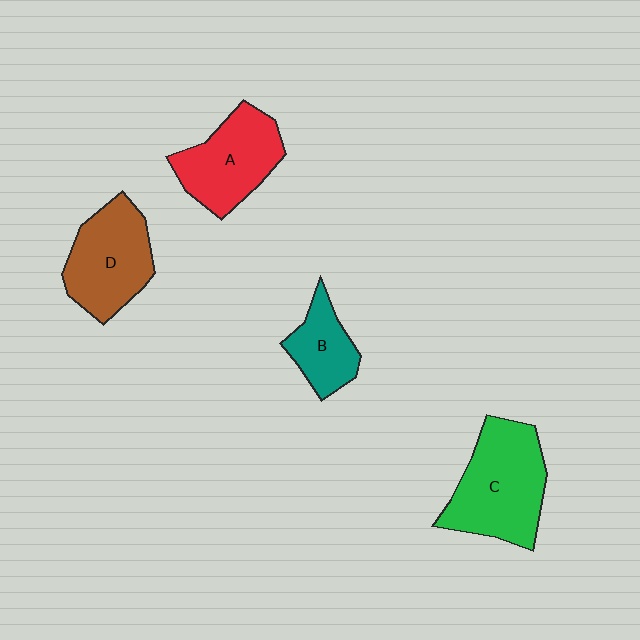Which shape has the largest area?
Shape C (green).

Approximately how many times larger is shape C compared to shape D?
Approximately 1.2 times.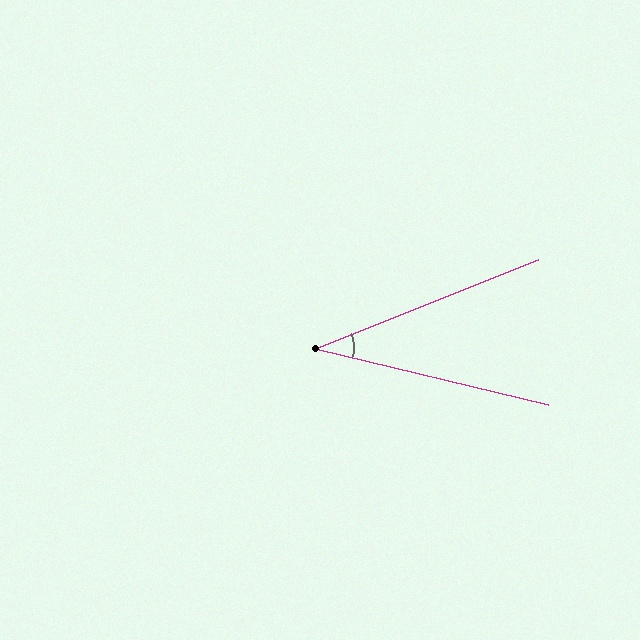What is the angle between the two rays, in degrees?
Approximately 35 degrees.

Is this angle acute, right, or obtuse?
It is acute.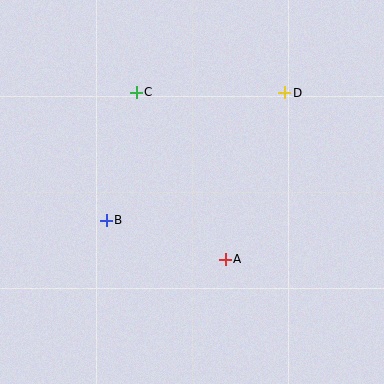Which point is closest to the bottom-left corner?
Point B is closest to the bottom-left corner.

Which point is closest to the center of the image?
Point A at (225, 259) is closest to the center.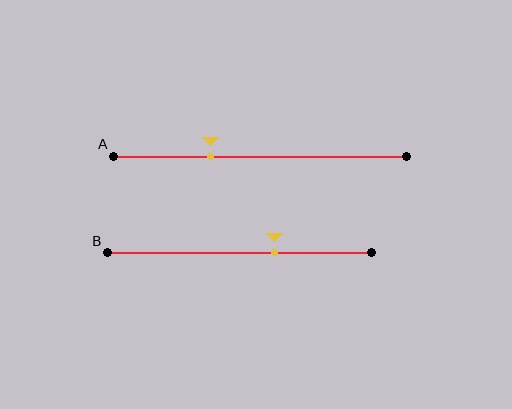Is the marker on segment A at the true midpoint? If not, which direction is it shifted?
No, the marker on segment A is shifted to the left by about 17% of the segment length.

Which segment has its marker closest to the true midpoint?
Segment B has its marker closest to the true midpoint.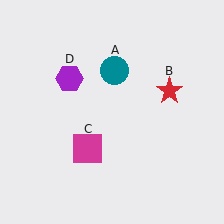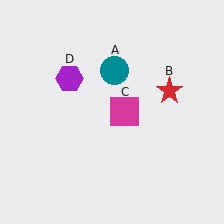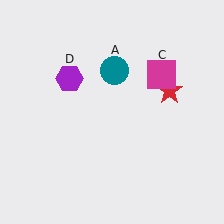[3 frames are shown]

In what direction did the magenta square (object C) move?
The magenta square (object C) moved up and to the right.